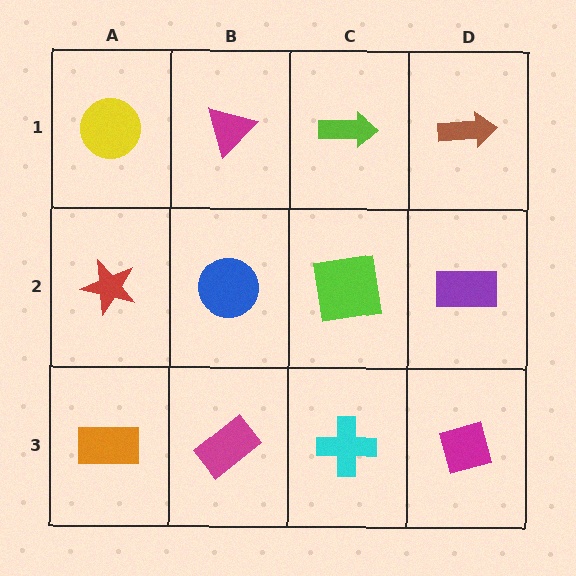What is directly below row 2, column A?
An orange rectangle.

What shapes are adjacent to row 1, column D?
A purple rectangle (row 2, column D), a lime arrow (row 1, column C).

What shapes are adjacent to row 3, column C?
A lime square (row 2, column C), a magenta rectangle (row 3, column B), a magenta diamond (row 3, column D).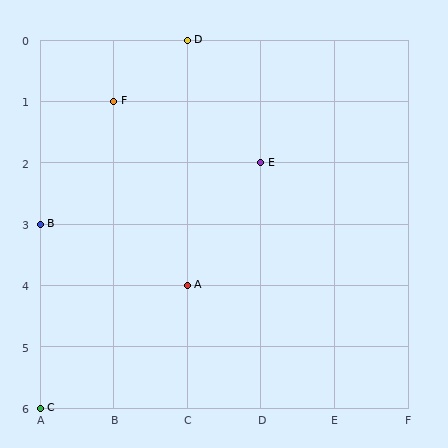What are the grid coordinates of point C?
Point C is at grid coordinates (A, 6).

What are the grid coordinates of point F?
Point F is at grid coordinates (B, 1).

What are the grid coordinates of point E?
Point E is at grid coordinates (D, 2).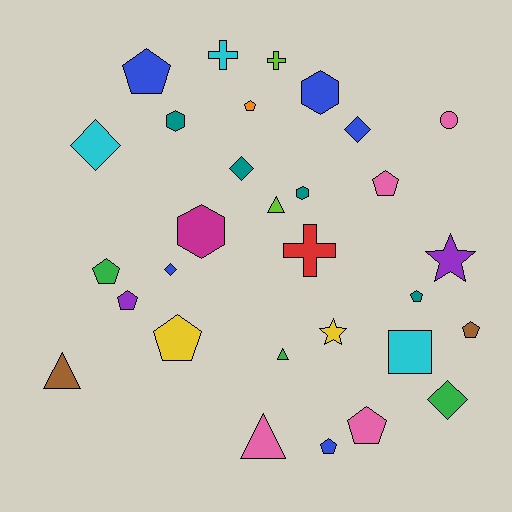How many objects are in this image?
There are 30 objects.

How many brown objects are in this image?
There are 2 brown objects.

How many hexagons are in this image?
There are 4 hexagons.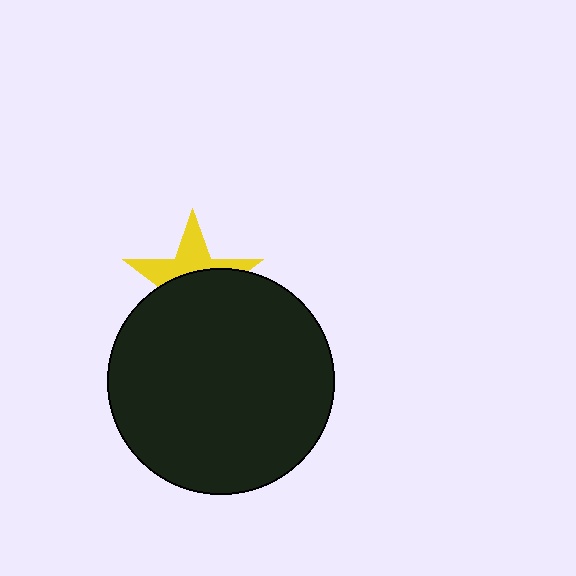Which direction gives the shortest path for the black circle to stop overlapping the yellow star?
Moving down gives the shortest separation.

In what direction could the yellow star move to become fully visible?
The yellow star could move up. That would shift it out from behind the black circle entirely.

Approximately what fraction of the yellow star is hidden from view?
Roughly 58% of the yellow star is hidden behind the black circle.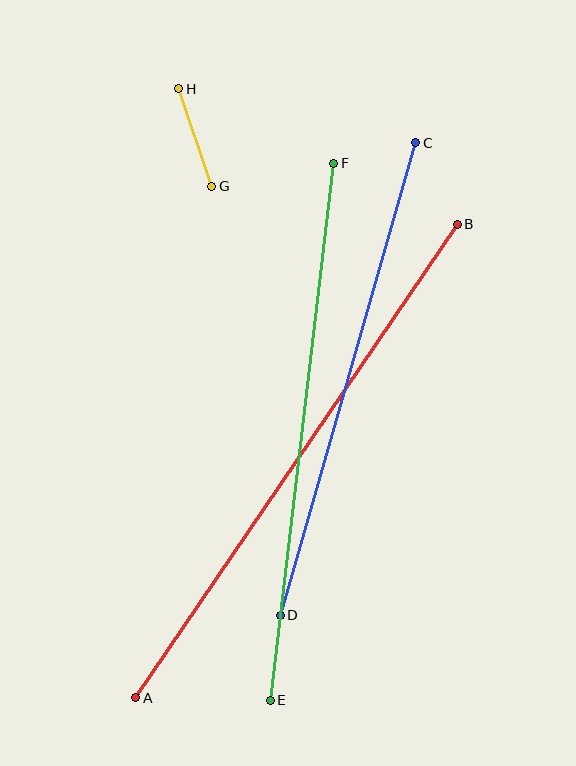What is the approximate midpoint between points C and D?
The midpoint is at approximately (348, 379) pixels.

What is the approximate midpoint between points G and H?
The midpoint is at approximately (195, 137) pixels.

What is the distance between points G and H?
The distance is approximately 103 pixels.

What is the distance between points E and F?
The distance is approximately 541 pixels.